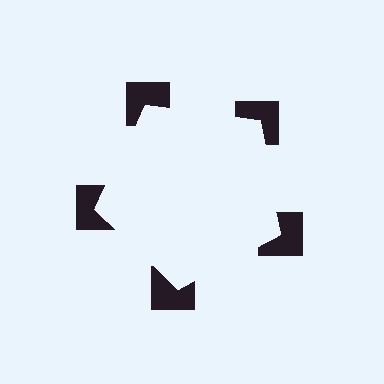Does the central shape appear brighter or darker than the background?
It typically appears slightly brighter than the background, even though no actual brightness change is drawn.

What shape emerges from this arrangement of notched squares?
An illusory pentagon — its edges are inferred from the aligned wedge cuts in the notched squares, not physically drawn.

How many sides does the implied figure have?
5 sides.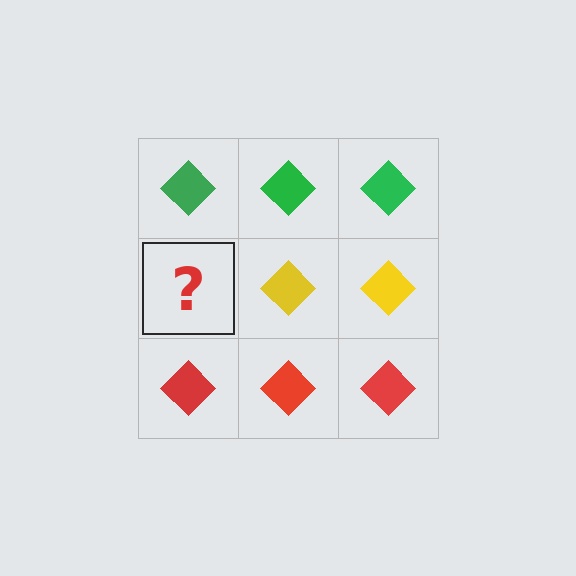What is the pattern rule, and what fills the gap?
The rule is that each row has a consistent color. The gap should be filled with a yellow diamond.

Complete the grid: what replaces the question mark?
The question mark should be replaced with a yellow diamond.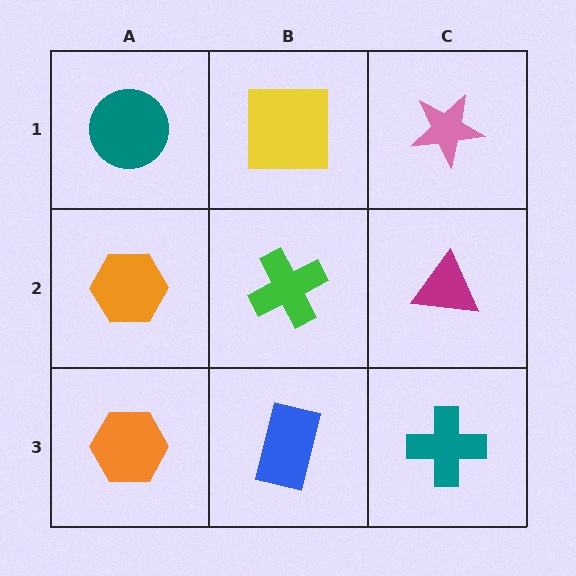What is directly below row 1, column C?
A magenta triangle.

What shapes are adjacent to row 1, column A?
An orange hexagon (row 2, column A), a yellow square (row 1, column B).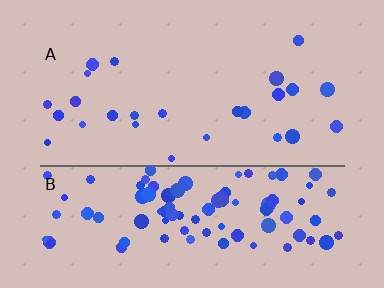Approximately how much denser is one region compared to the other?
Approximately 3.9× — region B over region A.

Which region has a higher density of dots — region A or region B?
B (the bottom).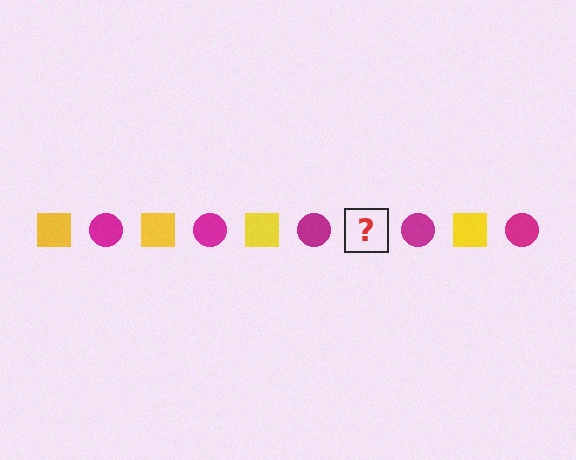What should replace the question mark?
The question mark should be replaced with a yellow square.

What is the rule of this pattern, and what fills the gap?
The rule is that the pattern alternates between yellow square and magenta circle. The gap should be filled with a yellow square.